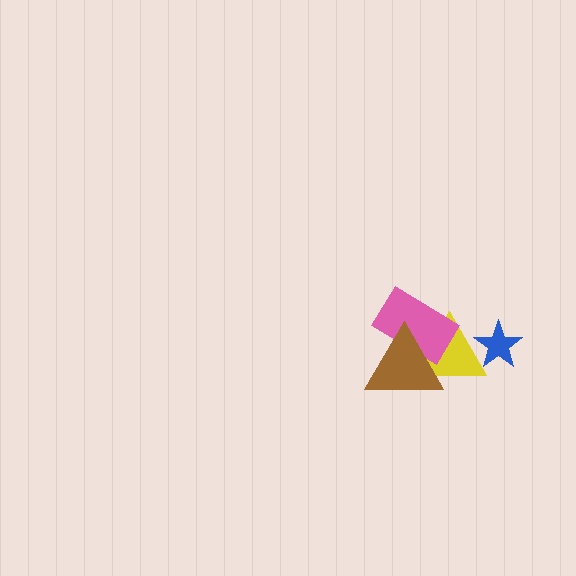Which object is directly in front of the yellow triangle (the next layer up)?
The pink rectangle is directly in front of the yellow triangle.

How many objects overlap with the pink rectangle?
2 objects overlap with the pink rectangle.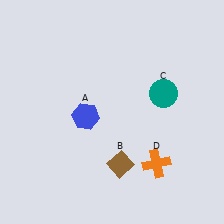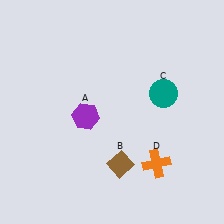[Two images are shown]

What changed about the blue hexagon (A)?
In Image 1, A is blue. In Image 2, it changed to purple.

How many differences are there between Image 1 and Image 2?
There is 1 difference between the two images.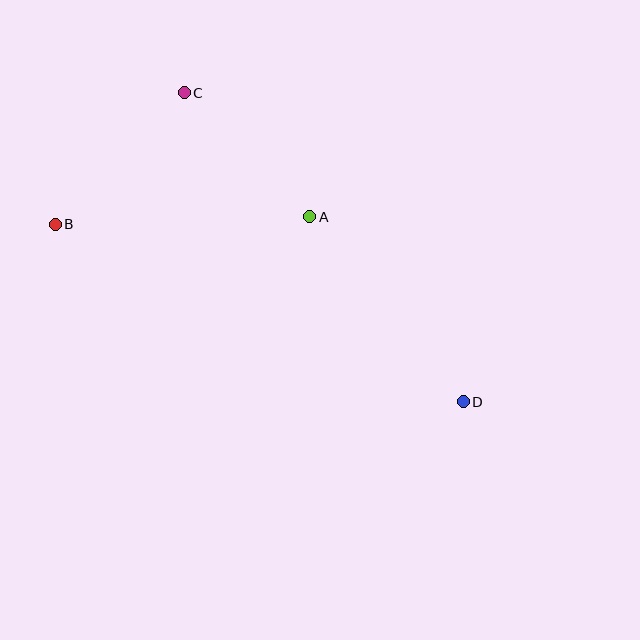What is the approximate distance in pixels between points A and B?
The distance between A and B is approximately 255 pixels.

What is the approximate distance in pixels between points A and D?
The distance between A and D is approximately 240 pixels.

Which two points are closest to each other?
Points A and C are closest to each other.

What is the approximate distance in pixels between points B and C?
The distance between B and C is approximately 185 pixels.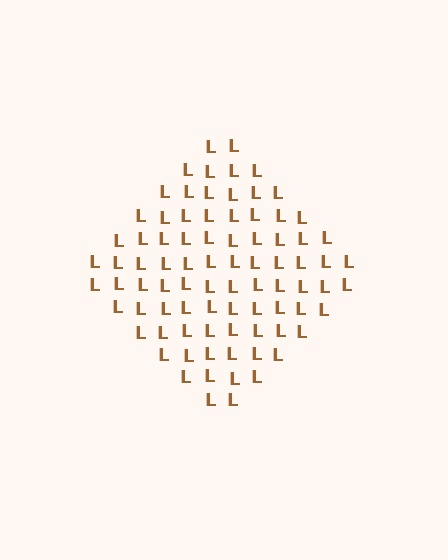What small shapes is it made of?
It is made of small letter L's.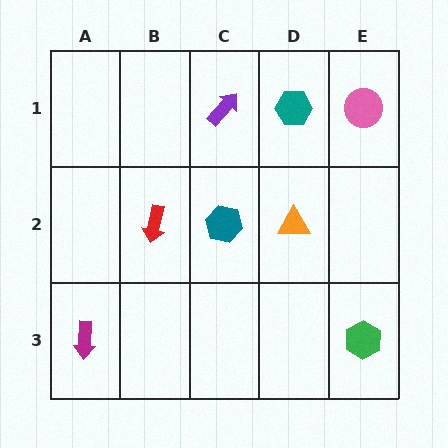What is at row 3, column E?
A green hexagon.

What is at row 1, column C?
A purple arrow.